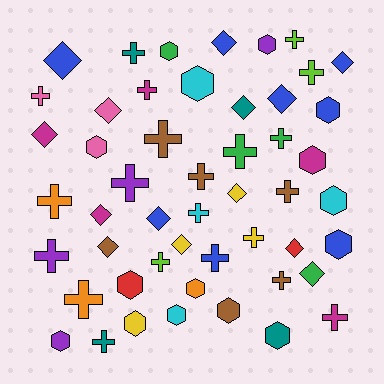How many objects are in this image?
There are 50 objects.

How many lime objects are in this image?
There are 3 lime objects.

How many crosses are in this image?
There are 21 crosses.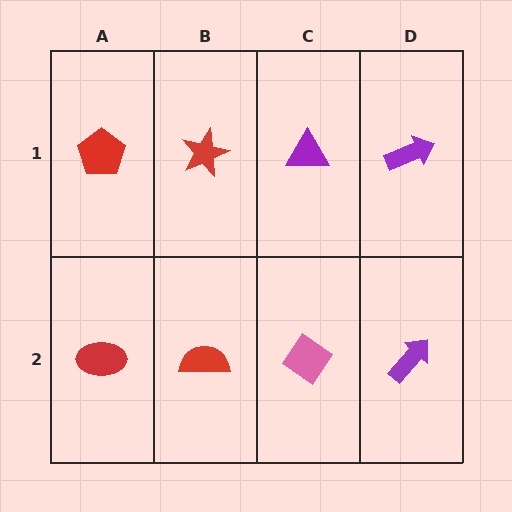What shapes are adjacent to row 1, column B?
A red semicircle (row 2, column B), a red pentagon (row 1, column A), a purple triangle (row 1, column C).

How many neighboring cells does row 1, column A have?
2.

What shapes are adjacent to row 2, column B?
A red star (row 1, column B), a red ellipse (row 2, column A), a pink diamond (row 2, column C).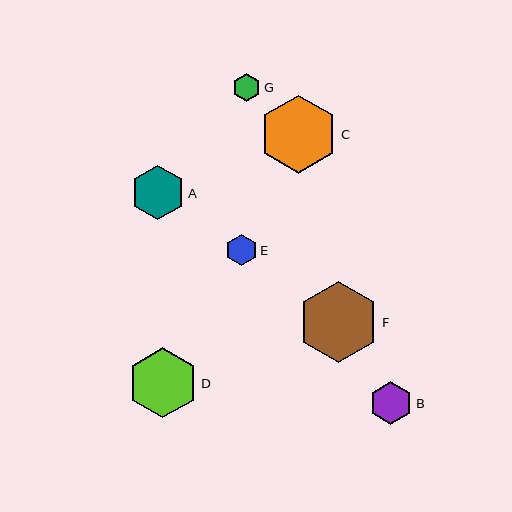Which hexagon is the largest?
Hexagon F is the largest with a size of approximately 81 pixels.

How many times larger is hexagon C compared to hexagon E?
Hexagon C is approximately 2.5 times the size of hexagon E.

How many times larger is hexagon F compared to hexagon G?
Hexagon F is approximately 2.9 times the size of hexagon G.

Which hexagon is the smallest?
Hexagon G is the smallest with a size of approximately 28 pixels.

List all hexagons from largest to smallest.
From largest to smallest: F, C, D, A, B, E, G.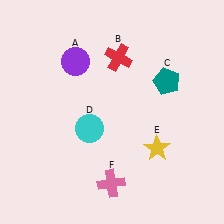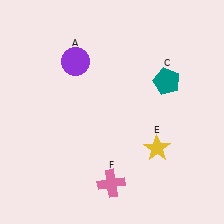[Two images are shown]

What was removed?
The red cross (B), the cyan circle (D) were removed in Image 2.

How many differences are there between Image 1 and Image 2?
There are 2 differences between the two images.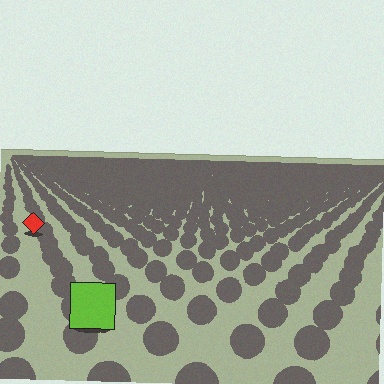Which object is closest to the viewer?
The lime square is closest. The texture marks near it are larger and more spread out.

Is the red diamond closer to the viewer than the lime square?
No. The lime square is closer — you can tell from the texture gradient: the ground texture is coarser near it.